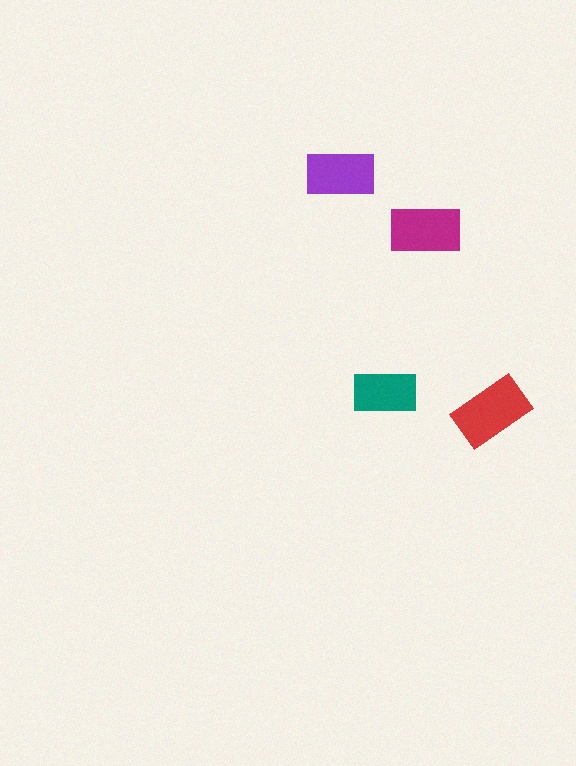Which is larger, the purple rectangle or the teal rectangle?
The purple one.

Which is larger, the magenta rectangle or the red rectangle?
The red one.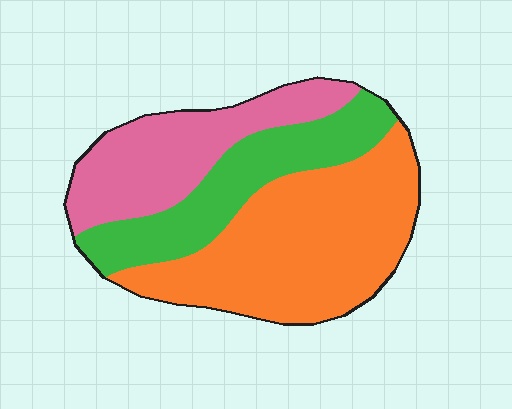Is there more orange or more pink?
Orange.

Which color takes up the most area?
Orange, at roughly 45%.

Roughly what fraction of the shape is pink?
Pink covers roughly 25% of the shape.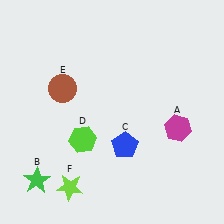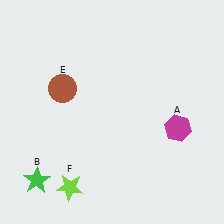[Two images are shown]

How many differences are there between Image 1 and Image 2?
There are 2 differences between the two images.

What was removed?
The blue pentagon (C), the lime hexagon (D) were removed in Image 2.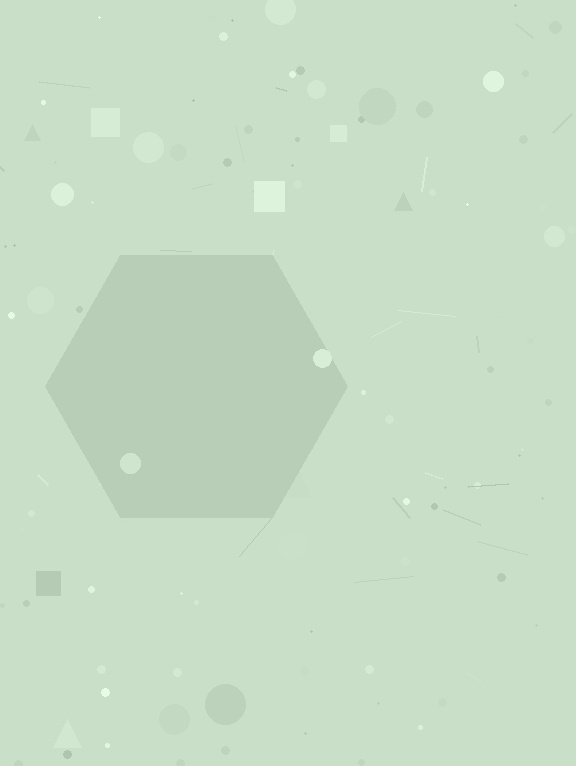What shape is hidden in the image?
A hexagon is hidden in the image.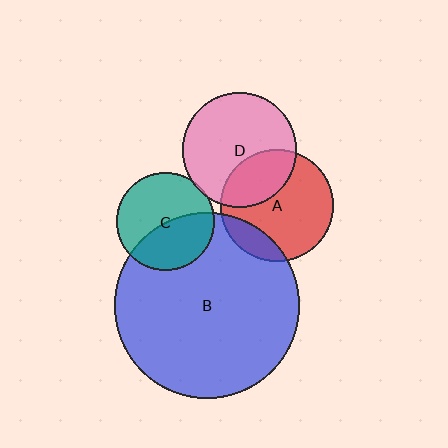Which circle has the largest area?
Circle B (blue).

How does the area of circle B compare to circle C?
Approximately 3.5 times.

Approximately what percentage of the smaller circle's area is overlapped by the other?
Approximately 30%.